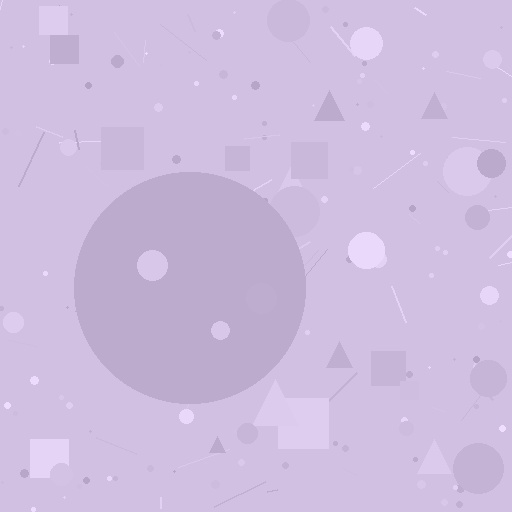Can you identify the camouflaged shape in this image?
The camouflaged shape is a circle.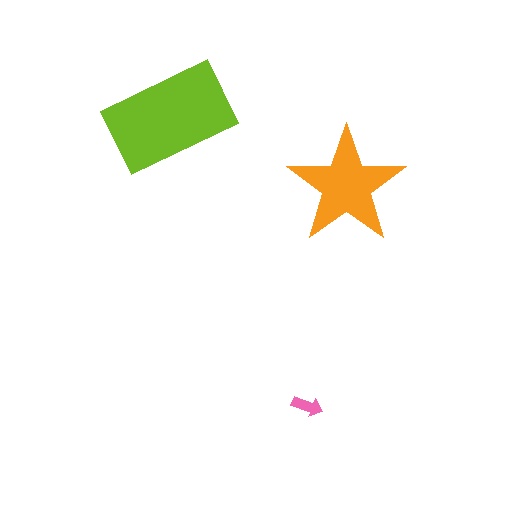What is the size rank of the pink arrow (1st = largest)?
3rd.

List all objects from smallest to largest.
The pink arrow, the orange star, the lime rectangle.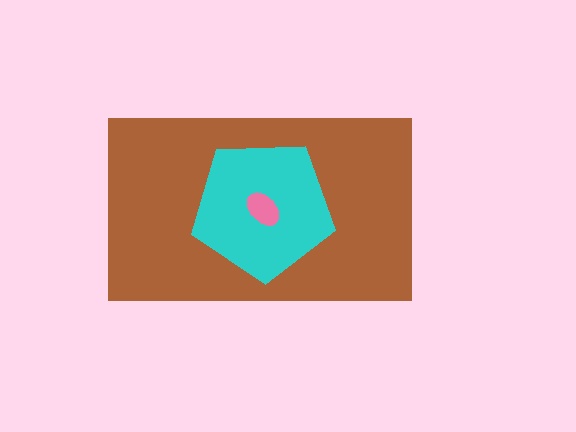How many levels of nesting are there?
3.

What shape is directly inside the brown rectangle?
The cyan pentagon.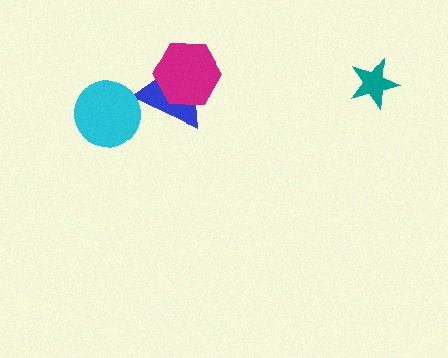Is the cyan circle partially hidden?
No, no other shape covers it.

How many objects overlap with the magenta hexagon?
1 object overlaps with the magenta hexagon.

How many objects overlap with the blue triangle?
1 object overlaps with the blue triangle.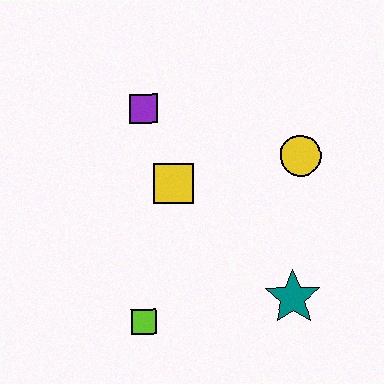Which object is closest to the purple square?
The yellow square is closest to the purple square.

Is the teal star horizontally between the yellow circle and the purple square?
Yes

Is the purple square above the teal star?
Yes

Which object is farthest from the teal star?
The purple square is farthest from the teal star.